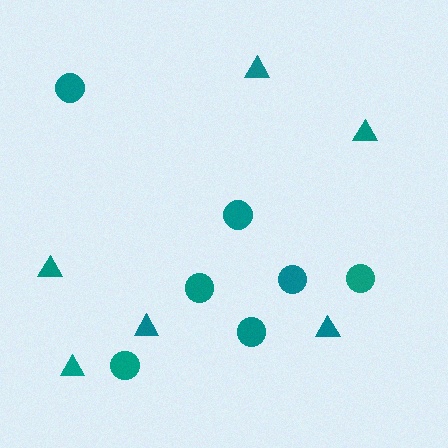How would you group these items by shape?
There are 2 groups: one group of triangles (6) and one group of circles (7).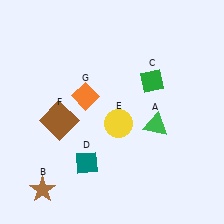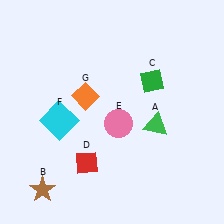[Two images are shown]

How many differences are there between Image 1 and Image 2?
There are 3 differences between the two images.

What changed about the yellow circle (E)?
In Image 1, E is yellow. In Image 2, it changed to pink.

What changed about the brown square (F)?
In Image 1, F is brown. In Image 2, it changed to cyan.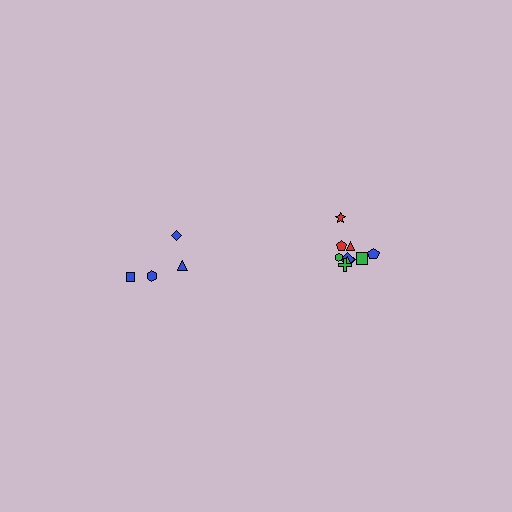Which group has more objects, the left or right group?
The right group.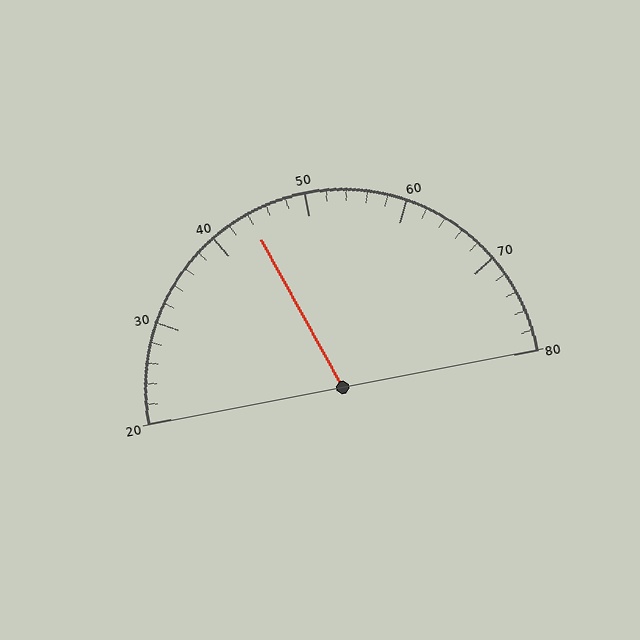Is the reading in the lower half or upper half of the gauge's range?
The reading is in the lower half of the range (20 to 80).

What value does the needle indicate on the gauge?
The needle indicates approximately 44.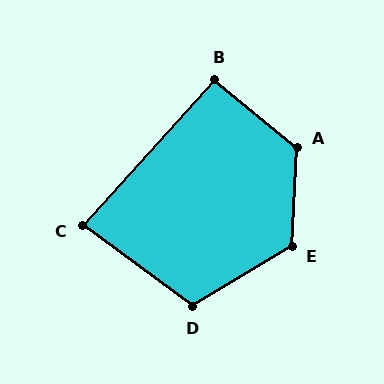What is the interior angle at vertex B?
Approximately 93 degrees (approximately right).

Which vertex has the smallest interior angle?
C, at approximately 84 degrees.